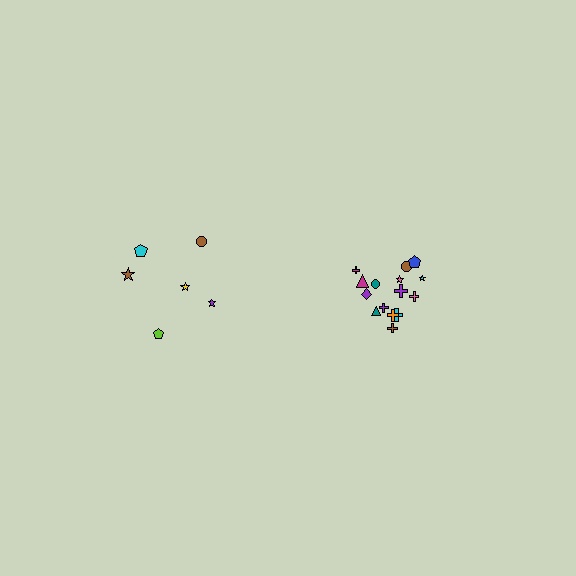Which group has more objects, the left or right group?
The right group.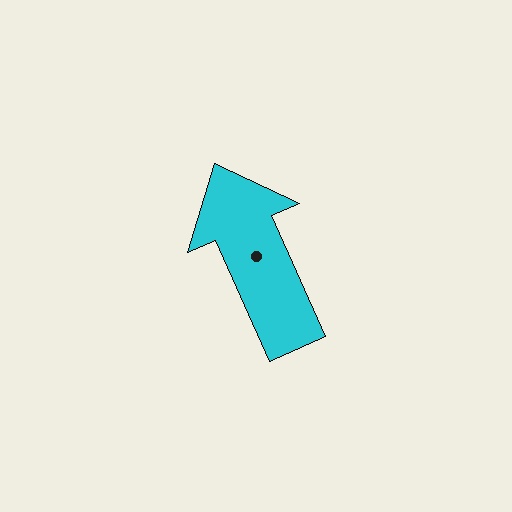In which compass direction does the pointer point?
Northwest.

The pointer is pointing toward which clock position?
Roughly 11 o'clock.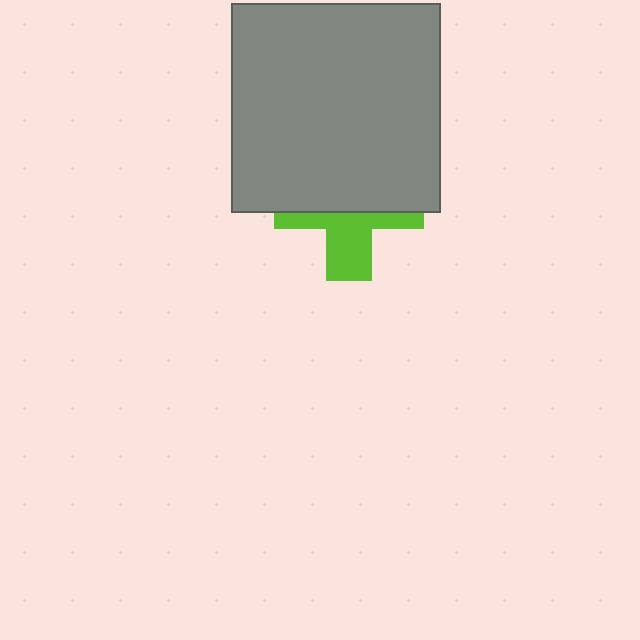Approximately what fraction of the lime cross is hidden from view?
Roughly 59% of the lime cross is hidden behind the gray square.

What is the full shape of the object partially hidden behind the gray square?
The partially hidden object is a lime cross.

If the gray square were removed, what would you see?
You would see the complete lime cross.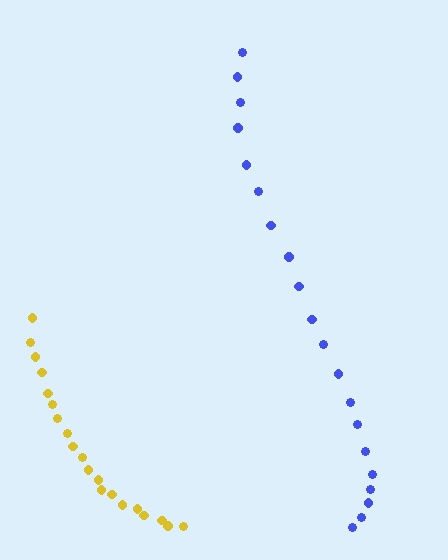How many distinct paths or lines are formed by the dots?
There are 2 distinct paths.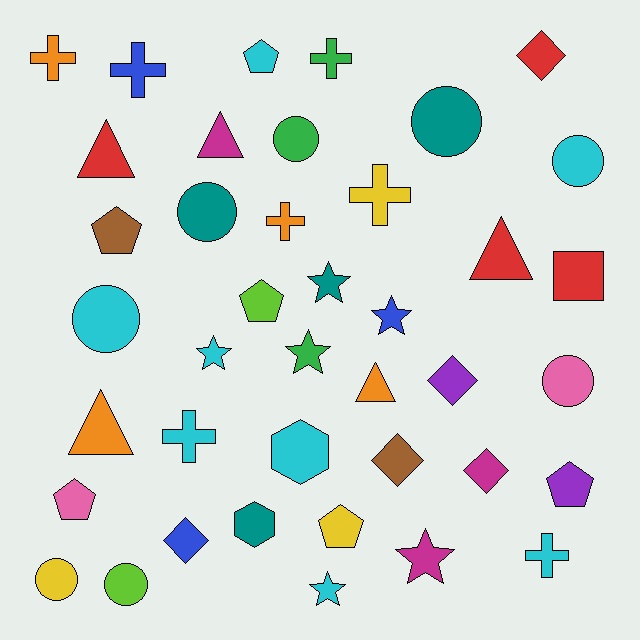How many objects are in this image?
There are 40 objects.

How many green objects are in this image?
There are 3 green objects.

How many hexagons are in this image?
There are 2 hexagons.